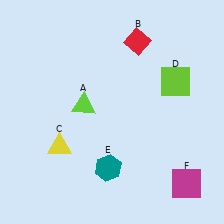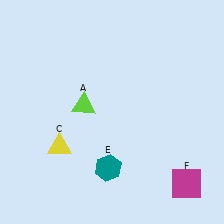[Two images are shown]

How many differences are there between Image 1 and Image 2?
There are 2 differences between the two images.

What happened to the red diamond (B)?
The red diamond (B) was removed in Image 2. It was in the top-right area of Image 1.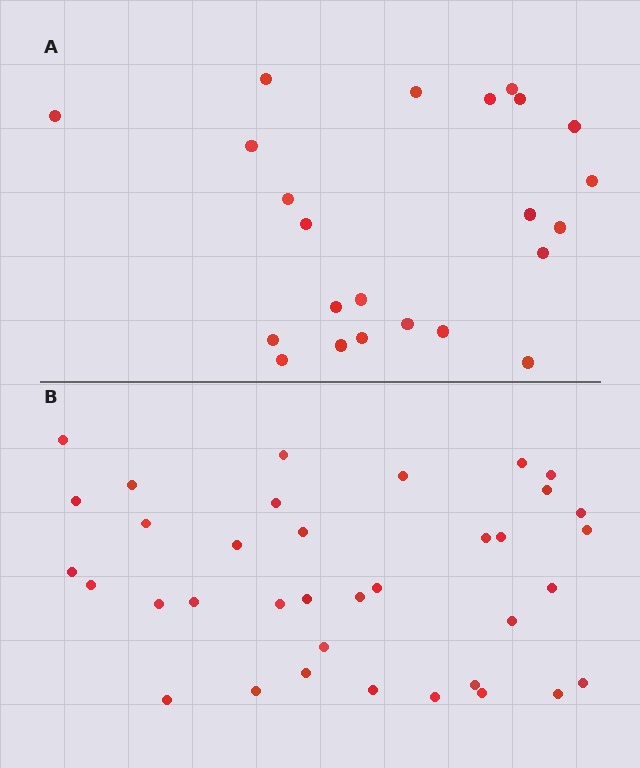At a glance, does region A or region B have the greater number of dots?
Region B (the bottom region) has more dots.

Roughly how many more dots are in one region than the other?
Region B has approximately 15 more dots than region A.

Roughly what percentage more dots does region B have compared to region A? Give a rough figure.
About 55% more.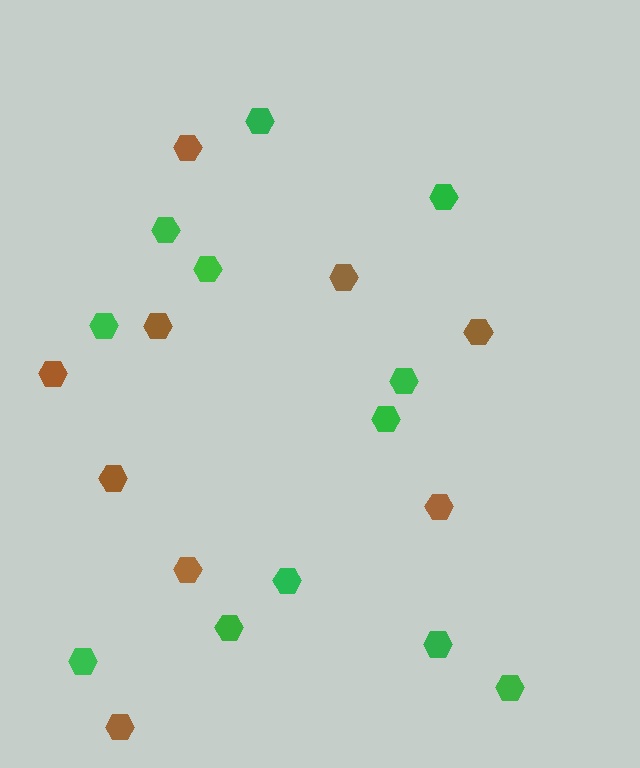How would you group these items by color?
There are 2 groups: one group of green hexagons (12) and one group of brown hexagons (9).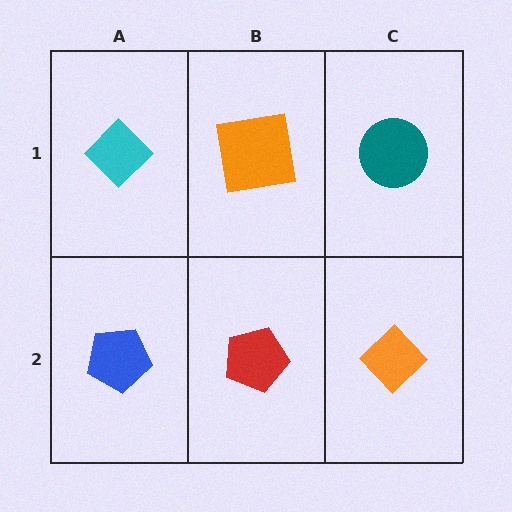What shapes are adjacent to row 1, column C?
An orange diamond (row 2, column C), an orange square (row 1, column B).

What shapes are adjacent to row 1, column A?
A blue pentagon (row 2, column A), an orange square (row 1, column B).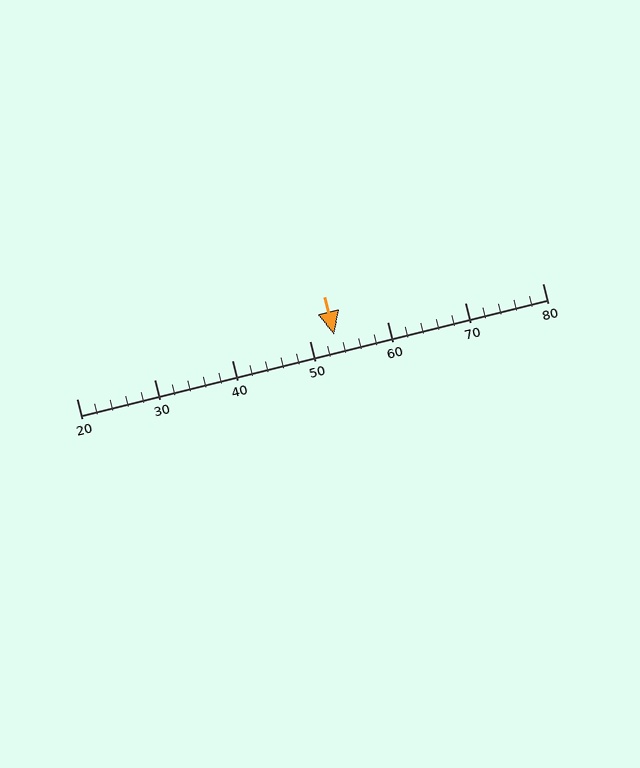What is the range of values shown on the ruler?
The ruler shows values from 20 to 80.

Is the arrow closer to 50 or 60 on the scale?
The arrow is closer to 50.